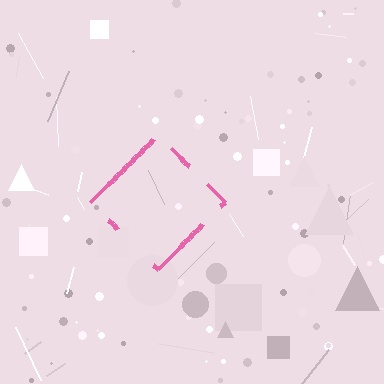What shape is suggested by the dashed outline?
The dashed outline suggests a diamond.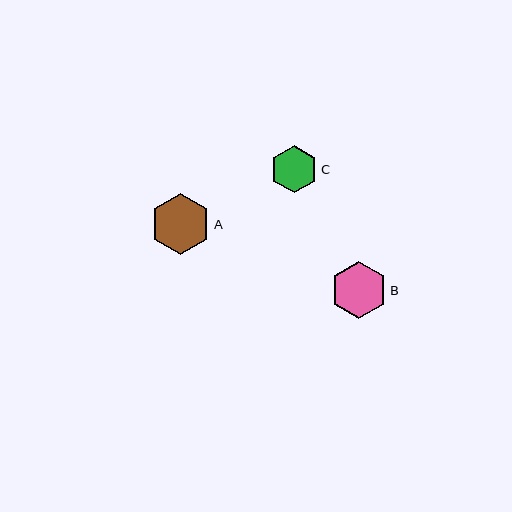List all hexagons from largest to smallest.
From largest to smallest: A, B, C.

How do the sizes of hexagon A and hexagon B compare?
Hexagon A and hexagon B are approximately the same size.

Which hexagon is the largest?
Hexagon A is the largest with a size of approximately 61 pixels.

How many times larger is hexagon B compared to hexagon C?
Hexagon B is approximately 1.2 times the size of hexagon C.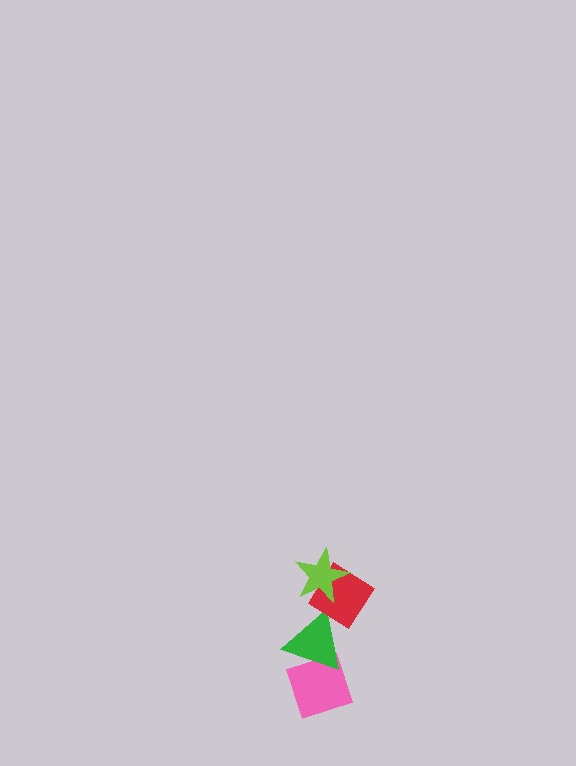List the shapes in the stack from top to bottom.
From top to bottom: the lime star, the red diamond, the green triangle, the pink diamond.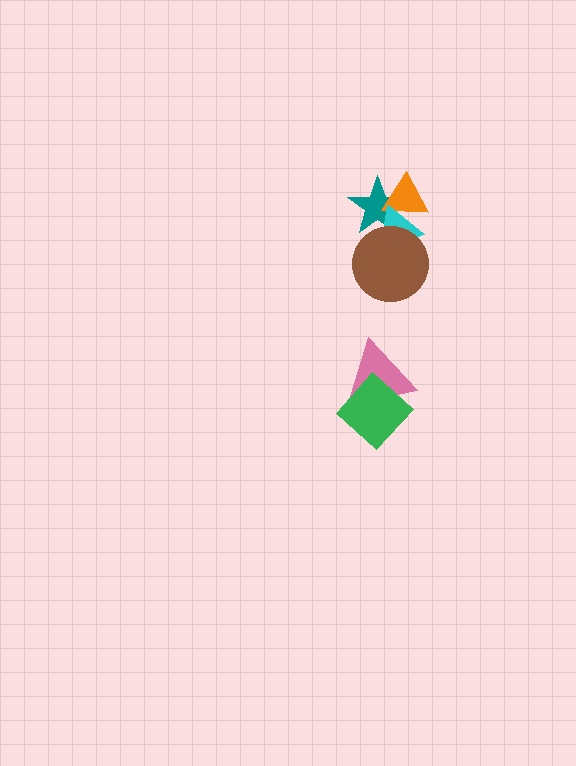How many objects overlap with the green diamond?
1 object overlaps with the green diamond.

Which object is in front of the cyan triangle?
The brown circle is in front of the cyan triangle.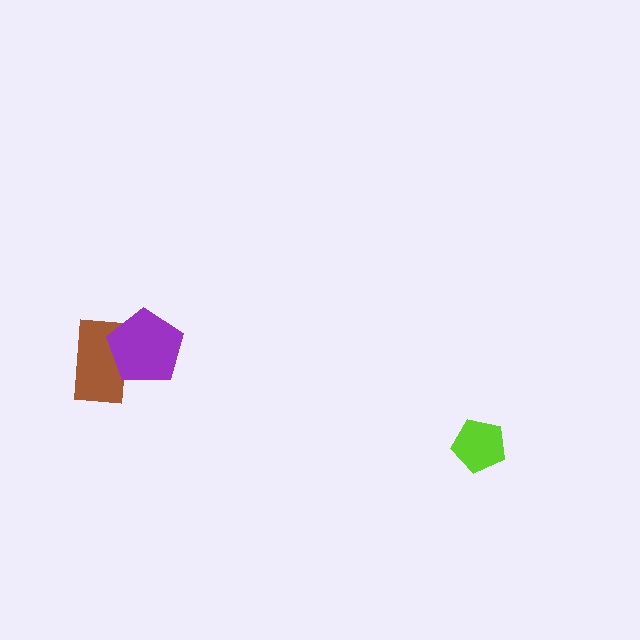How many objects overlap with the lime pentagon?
0 objects overlap with the lime pentagon.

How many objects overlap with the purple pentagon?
1 object overlaps with the purple pentagon.